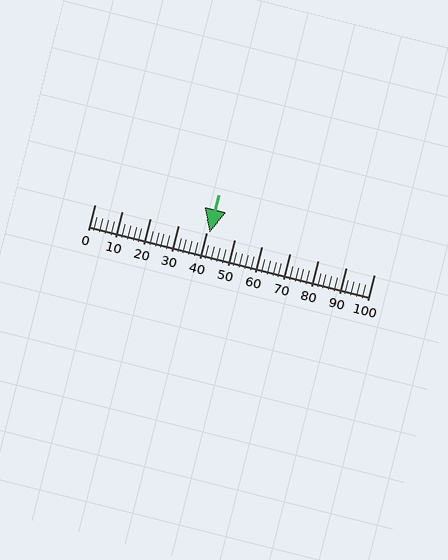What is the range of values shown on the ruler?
The ruler shows values from 0 to 100.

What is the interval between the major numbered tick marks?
The major tick marks are spaced 10 units apart.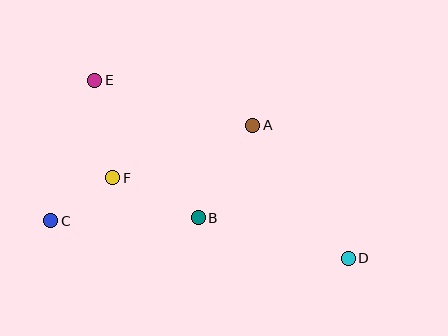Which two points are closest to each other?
Points C and F are closest to each other.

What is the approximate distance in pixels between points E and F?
The distance between E and F is approximately 99 pixels.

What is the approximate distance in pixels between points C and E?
The distance between C and E is approximately 147 pixels.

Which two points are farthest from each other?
Points D and E are farthest from each other.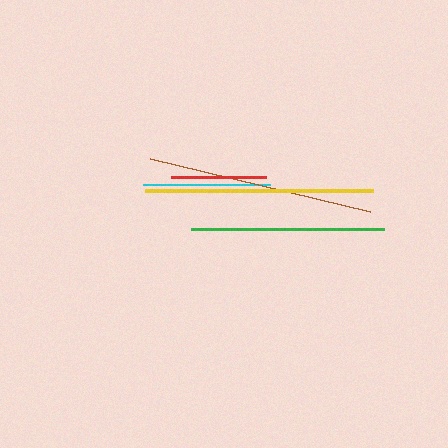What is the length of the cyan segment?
The cyan segment is approximately 128 pixels long.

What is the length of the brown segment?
The brown segment is approximately 226 pixels long.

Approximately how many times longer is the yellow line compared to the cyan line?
The yellow line is approximately 1.8 times the length of the cyan line.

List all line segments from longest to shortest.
From longest to shortest: yellow, brown, green, cyan, red.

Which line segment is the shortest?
The red line is the shortest at approximately 94 pixels.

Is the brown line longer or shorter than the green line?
The brown line is longer than the green line.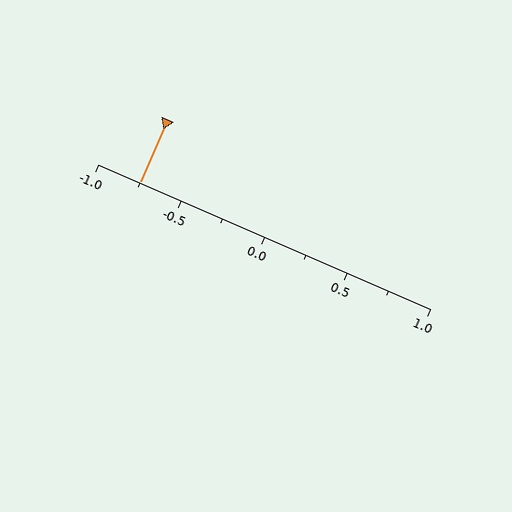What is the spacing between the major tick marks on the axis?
The major ticks are spaced 0.5 apart.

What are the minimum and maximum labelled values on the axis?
The axis runs from -1.0 to 1.0.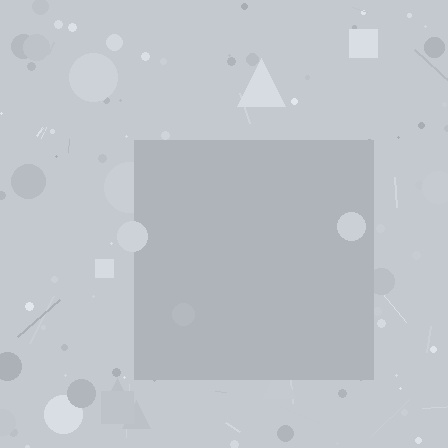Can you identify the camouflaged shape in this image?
The camouflaged shape is a square.